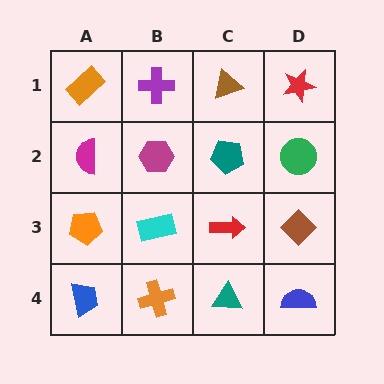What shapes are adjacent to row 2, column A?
An orange rectangle (row 1, column A), an orange pentagon (row 3, column A), a magenta hexagon (row 2, column B).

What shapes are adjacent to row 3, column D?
A green circle (row 2, column D), a blue semicircle (row 4, column D), a red arrow (row 3, column C).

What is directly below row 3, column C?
A teal triangle.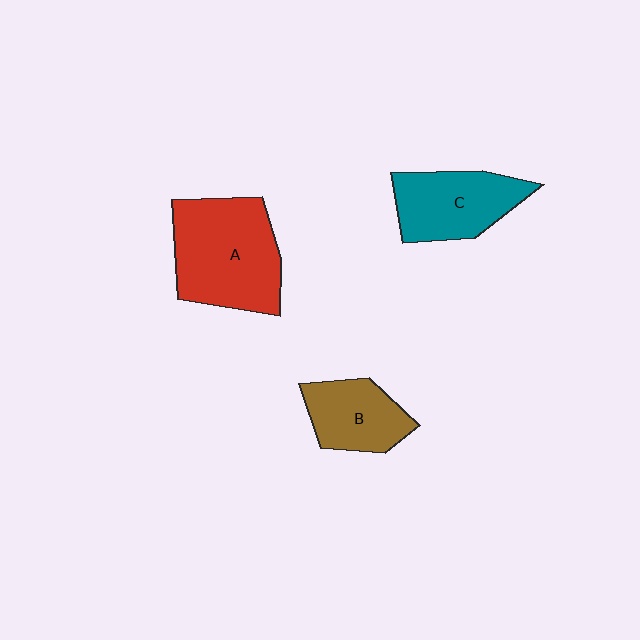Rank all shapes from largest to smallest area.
From largest to smallest: A (red), C (teal), B (brown).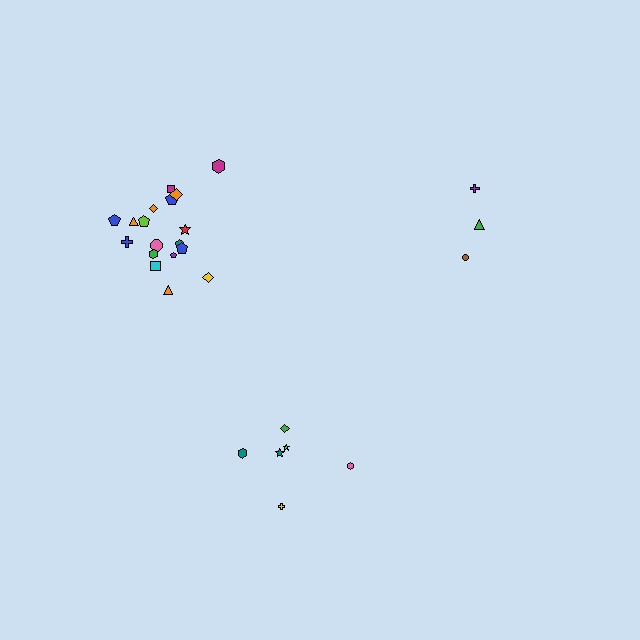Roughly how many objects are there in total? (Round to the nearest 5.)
Roughly 25 objects in total.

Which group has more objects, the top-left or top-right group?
The top-left group.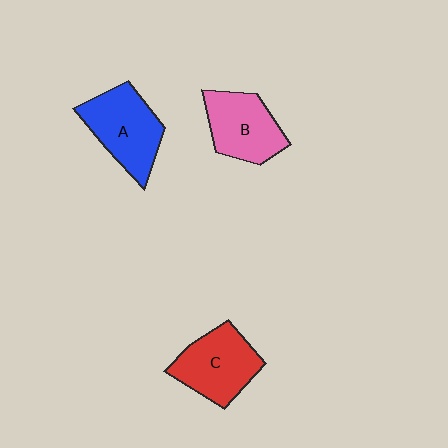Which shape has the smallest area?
Shape B (pink).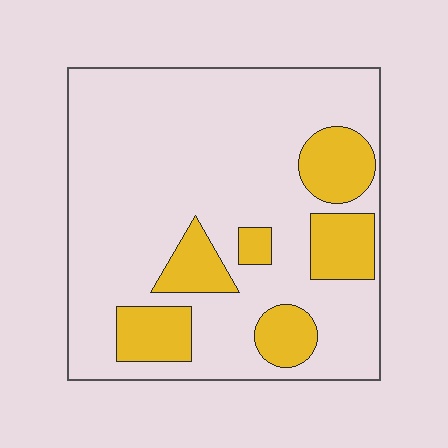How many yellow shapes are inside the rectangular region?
6.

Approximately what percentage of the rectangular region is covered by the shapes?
Approximately 20%.